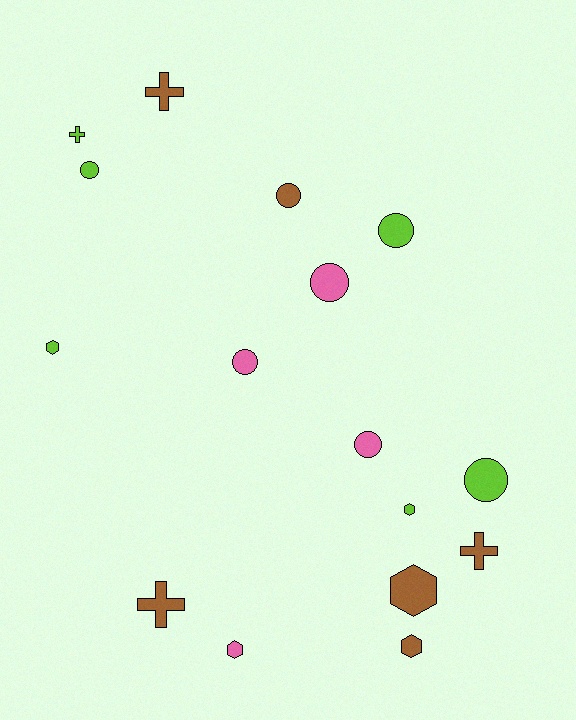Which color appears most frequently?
Lime, with 6 objects.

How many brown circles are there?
There is 1 brown circle.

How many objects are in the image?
There are 16 objects.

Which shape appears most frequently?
Circle, with 7 objects.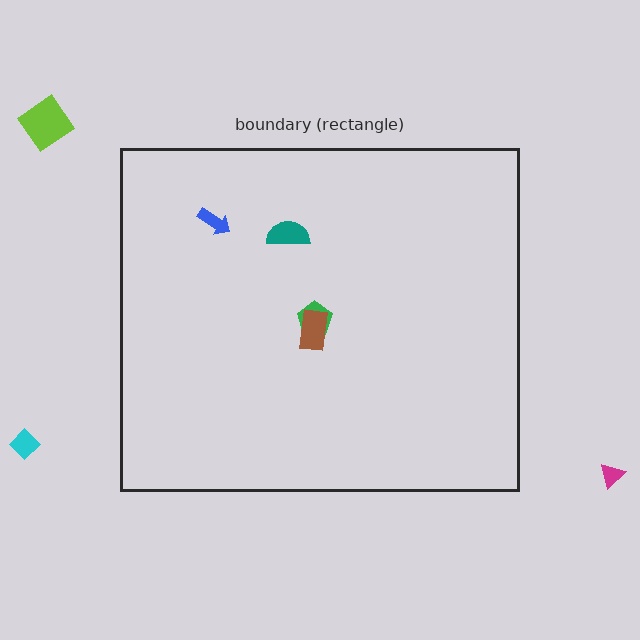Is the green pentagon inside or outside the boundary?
Inside.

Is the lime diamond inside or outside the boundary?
Outside.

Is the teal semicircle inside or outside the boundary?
Inside.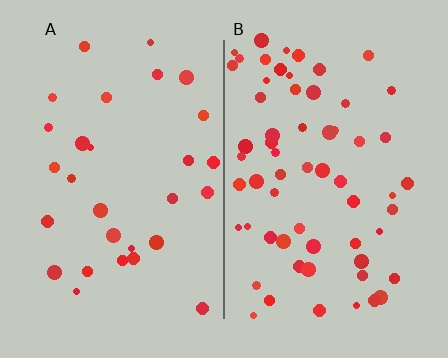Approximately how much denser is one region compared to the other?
Approximately 2.1× — region B over region A.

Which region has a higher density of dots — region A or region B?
B (the right).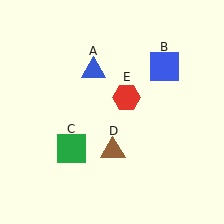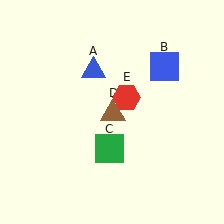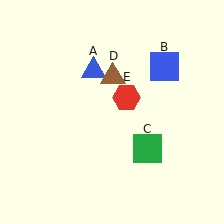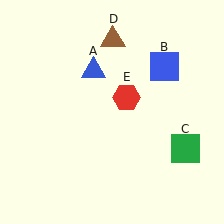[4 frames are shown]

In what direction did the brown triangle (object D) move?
The brown triangle (object D) moved up.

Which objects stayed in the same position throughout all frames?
Blue triangle (object A) and blue square (object B) and red hexagon (object E) remained stationary.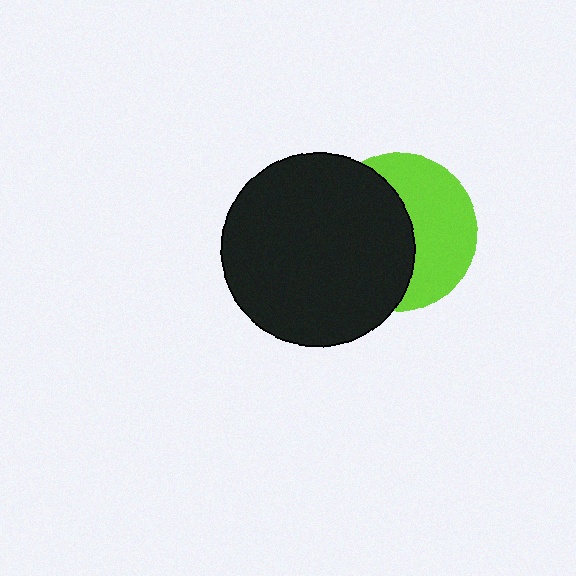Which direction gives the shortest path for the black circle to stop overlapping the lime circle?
Moving left gives the shortest separation.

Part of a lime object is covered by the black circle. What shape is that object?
It is a circle.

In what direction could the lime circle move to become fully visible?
The lime circle could move right. That would shift it out from behind the black circle entirely.